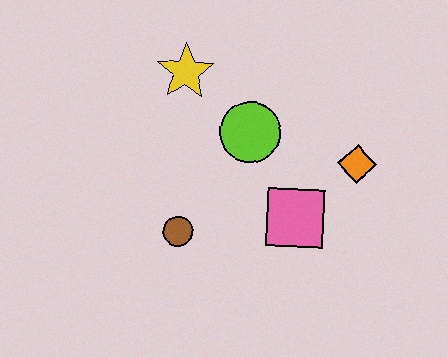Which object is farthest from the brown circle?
The orange diamond is farthest from the brown circle.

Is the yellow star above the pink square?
Yes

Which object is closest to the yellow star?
The lime circle is closest to the yellow star.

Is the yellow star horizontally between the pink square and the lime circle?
No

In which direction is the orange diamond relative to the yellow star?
The orange diamond is to the right of the yellow star.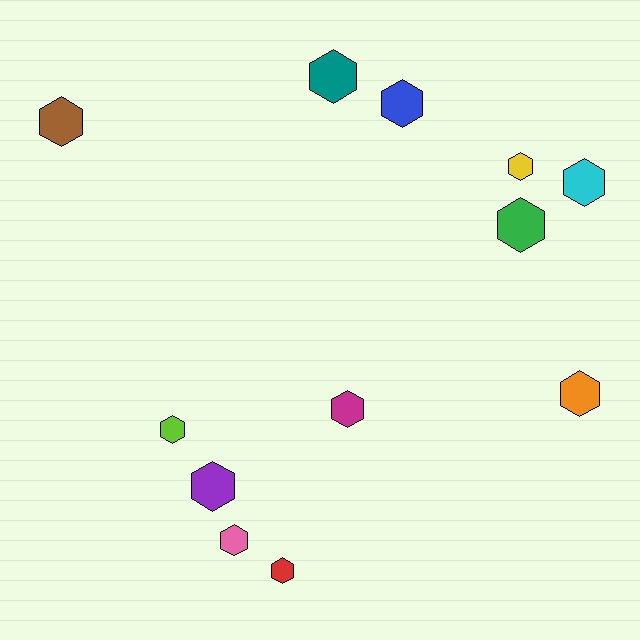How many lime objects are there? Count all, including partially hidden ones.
There is 1 lime object.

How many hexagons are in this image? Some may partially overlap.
There are 12 hexagons.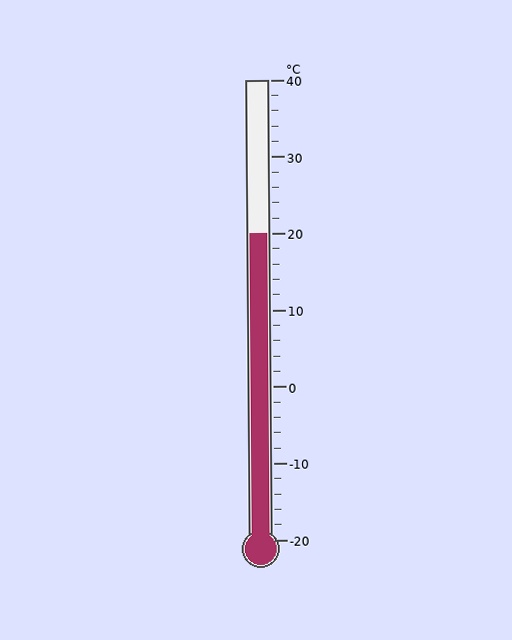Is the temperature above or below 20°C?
The temperature is at 20°C.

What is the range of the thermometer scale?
The thermometer scale ranges from -20°C to 40°C.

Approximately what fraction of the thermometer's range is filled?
The thermometer is filled to approximately 65% of its range.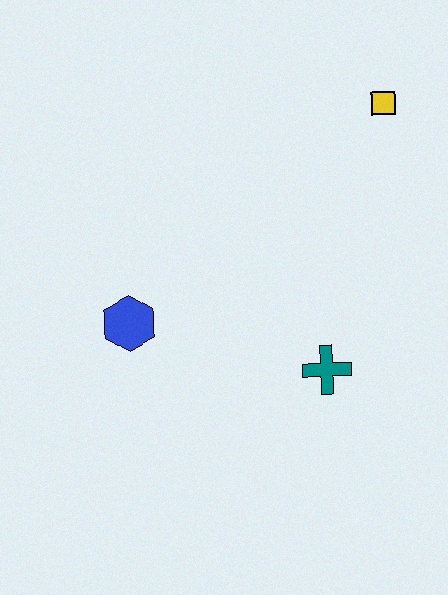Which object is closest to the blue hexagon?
The teal cross is closest to the blue hexagon.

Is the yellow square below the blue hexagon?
No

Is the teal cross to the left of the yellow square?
Yes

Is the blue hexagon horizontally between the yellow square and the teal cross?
No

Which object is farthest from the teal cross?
The yellow square is farthest from the teal cross.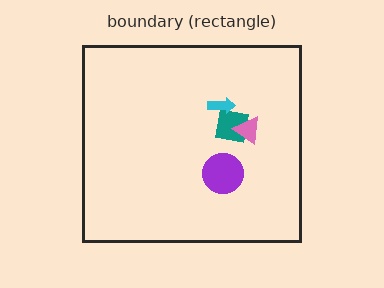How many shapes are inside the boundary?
4 inside, 0 outside.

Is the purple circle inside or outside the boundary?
Inside.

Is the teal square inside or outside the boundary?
Inside.